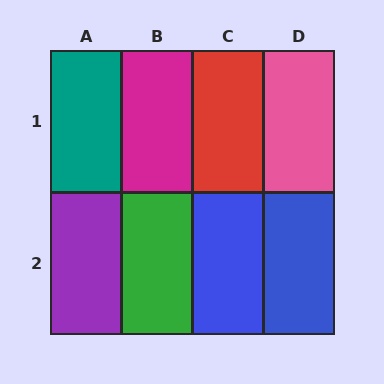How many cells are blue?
2 cells are blue.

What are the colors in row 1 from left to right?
Teal, magenta, red, pink.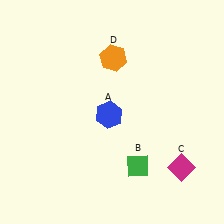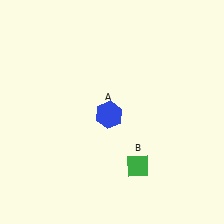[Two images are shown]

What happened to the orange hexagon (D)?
The orange hexagon (D) was removed in Image 2. It was in the top-right area of Image 1.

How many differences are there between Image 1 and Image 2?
There are 2 differences between the two images.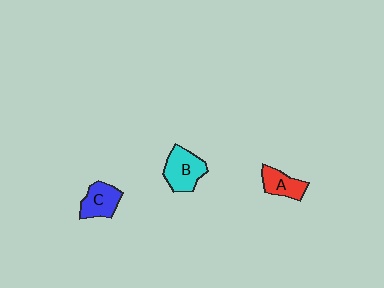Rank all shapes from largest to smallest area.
From largest to smallest: B (cyan), C (blue), A (red).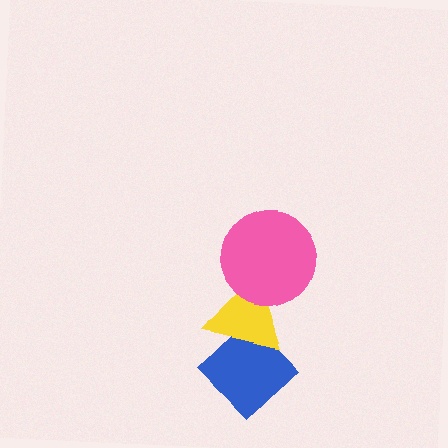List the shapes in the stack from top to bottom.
From top to bottom: the pink circle, the yellow triangle, the blue diamond.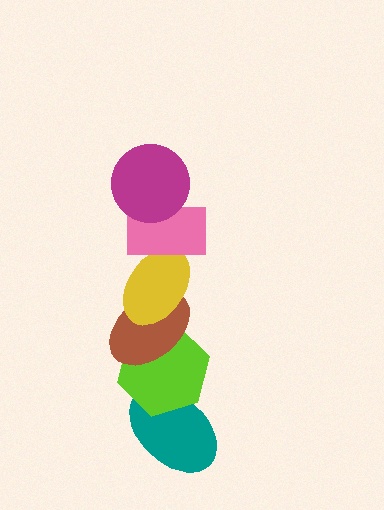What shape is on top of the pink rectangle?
The magenta circle is on top of the pink rectangle.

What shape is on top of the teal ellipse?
The lime hexagon is on top of the teal ellipse.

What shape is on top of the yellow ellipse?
The pink rectangle is on top of the yellow ellipse.